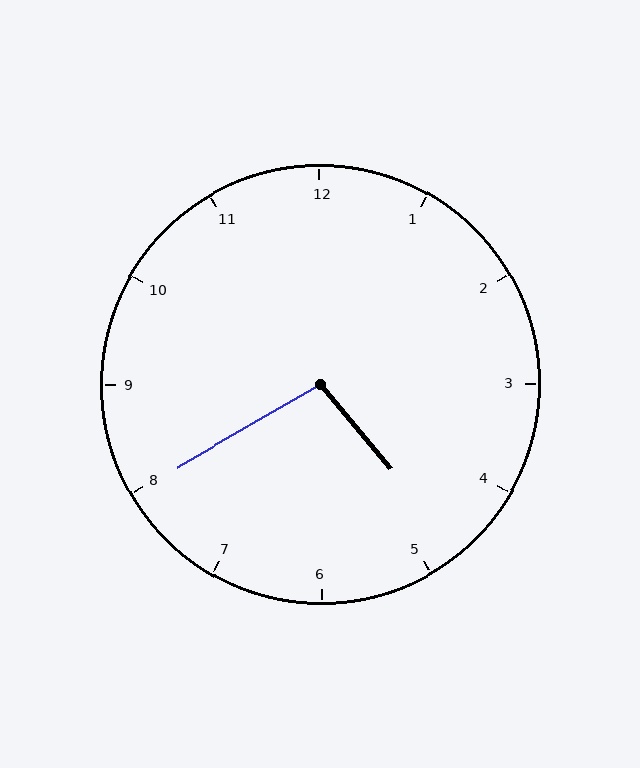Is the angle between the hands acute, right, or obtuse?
It is obtuse.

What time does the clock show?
4:40.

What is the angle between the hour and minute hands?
Approximately 100 degrees.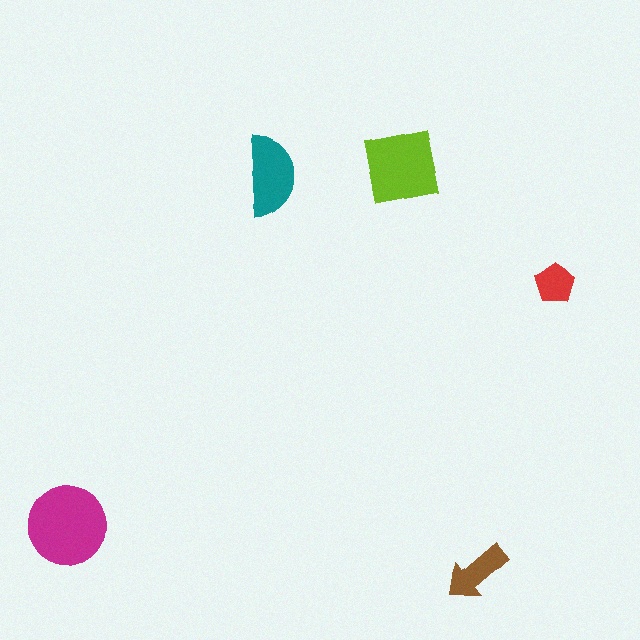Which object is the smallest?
The red pentagon.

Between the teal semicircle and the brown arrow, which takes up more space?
The teal semicircle.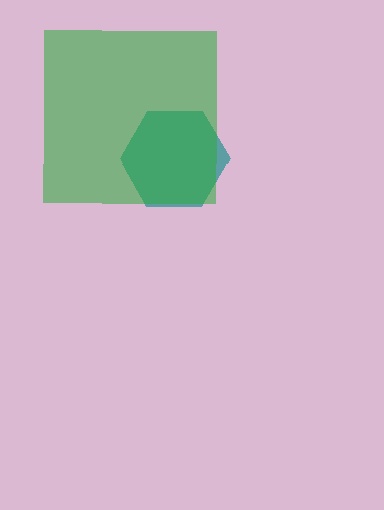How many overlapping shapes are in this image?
There are 2 overlapping shapes in the image.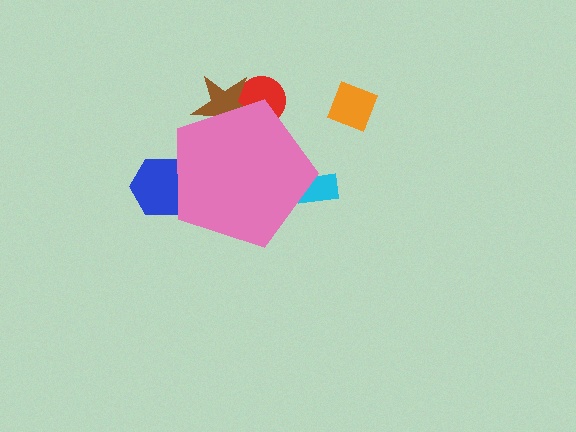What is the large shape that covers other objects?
A pink pentagon.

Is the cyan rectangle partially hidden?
Yes, the cyan rectangle is partially hidden behind the pink pentagon.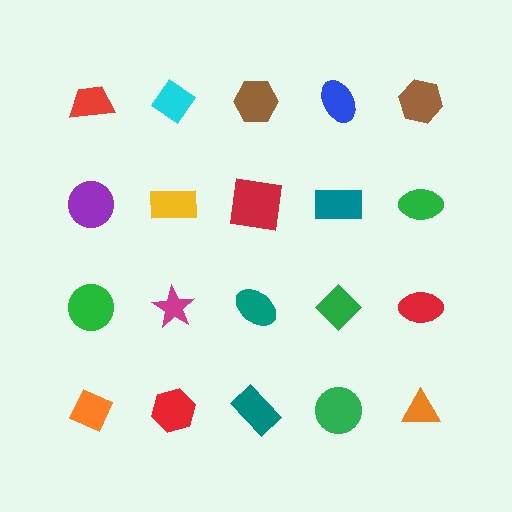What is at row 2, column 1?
A purple circle.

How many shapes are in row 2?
5 shapes.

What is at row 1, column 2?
A cyan diamond.